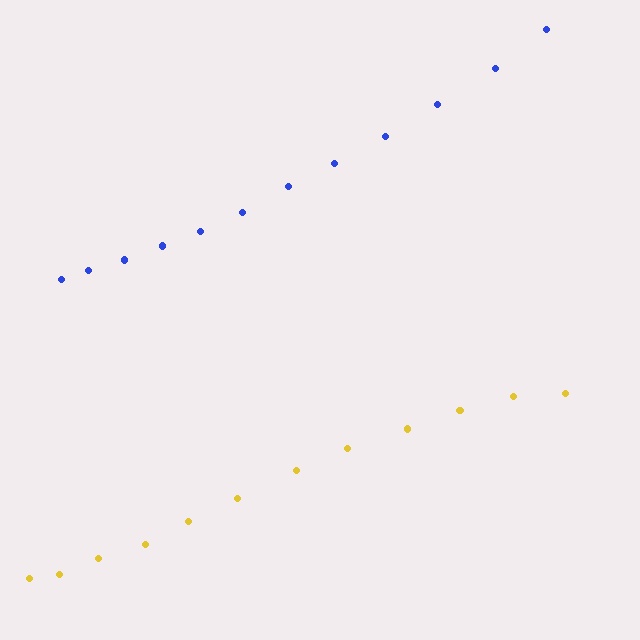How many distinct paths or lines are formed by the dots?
There are 2 distinct paths.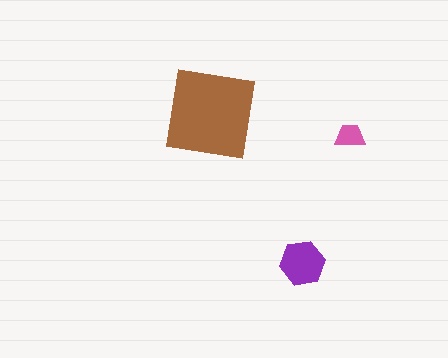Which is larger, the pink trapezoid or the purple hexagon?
The purple hexagon.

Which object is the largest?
The brown square.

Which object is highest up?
The brown square is topmost.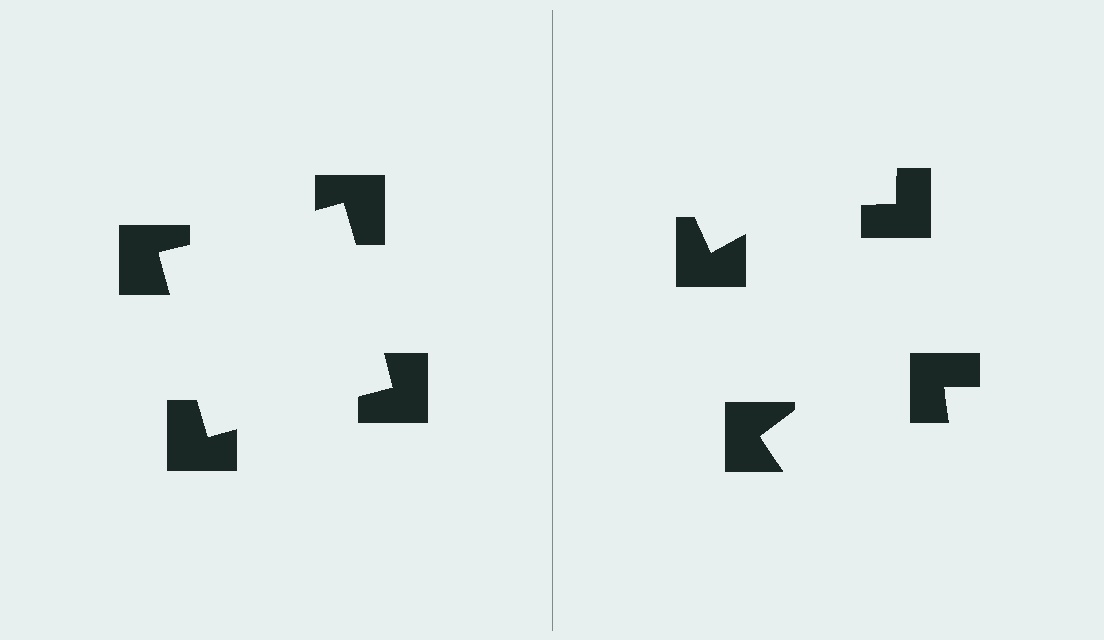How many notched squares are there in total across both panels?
8 — 4 on each side.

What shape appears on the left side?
An illusory square.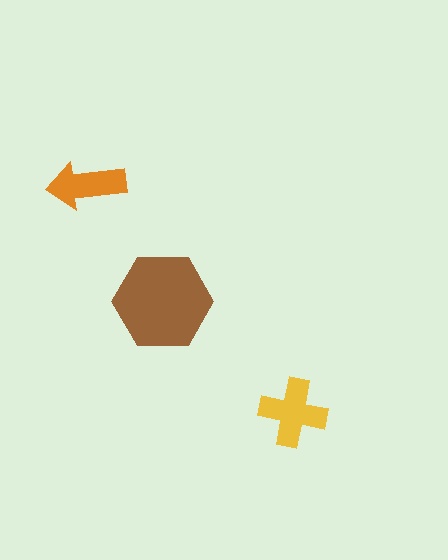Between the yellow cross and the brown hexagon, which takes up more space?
The brown hexagon.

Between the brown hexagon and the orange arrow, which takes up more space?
The brown hexagon.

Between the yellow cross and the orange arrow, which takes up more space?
The yellow cross.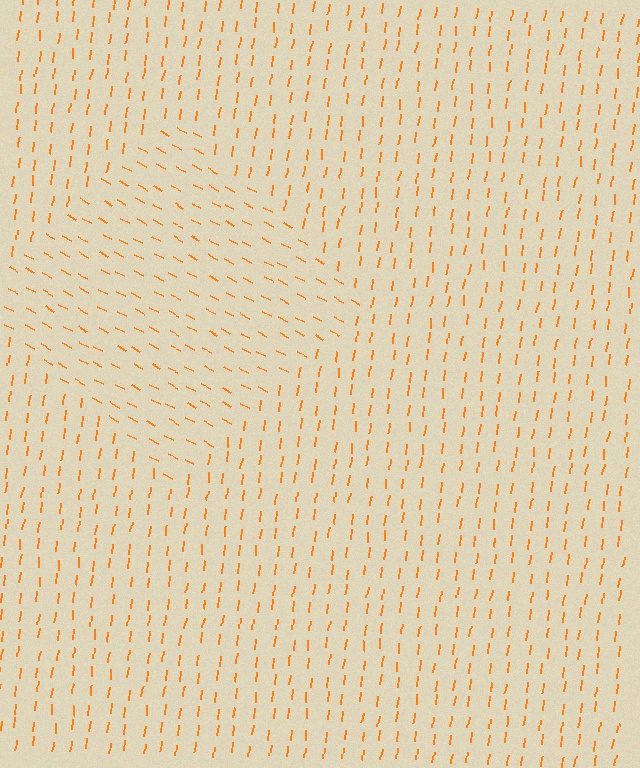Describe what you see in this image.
The image is filled with small orange line segments. A diamond region in the image has lines oriented differently from the surrounding lines, creating a visible texture boundary.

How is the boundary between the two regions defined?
The boundary is defined purely by a change in line orientation (approximately 70 degrees difference). All lines are the same color and thickness.